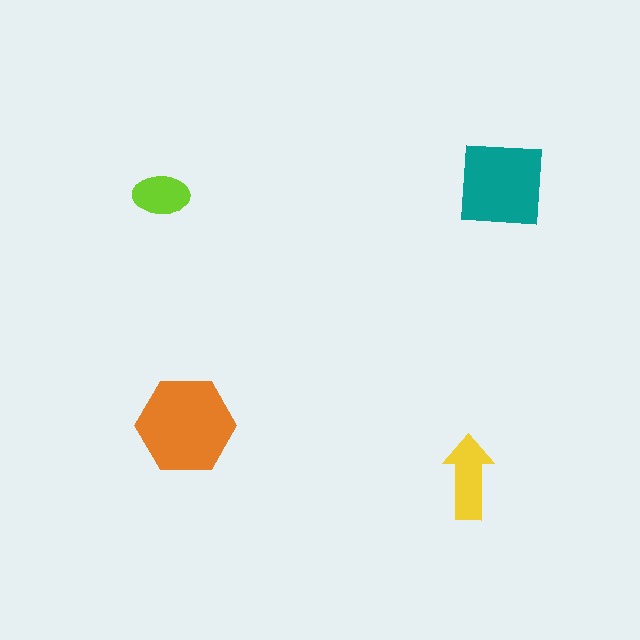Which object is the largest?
The orange hexagon.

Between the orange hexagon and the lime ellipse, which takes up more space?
The orange hexagon.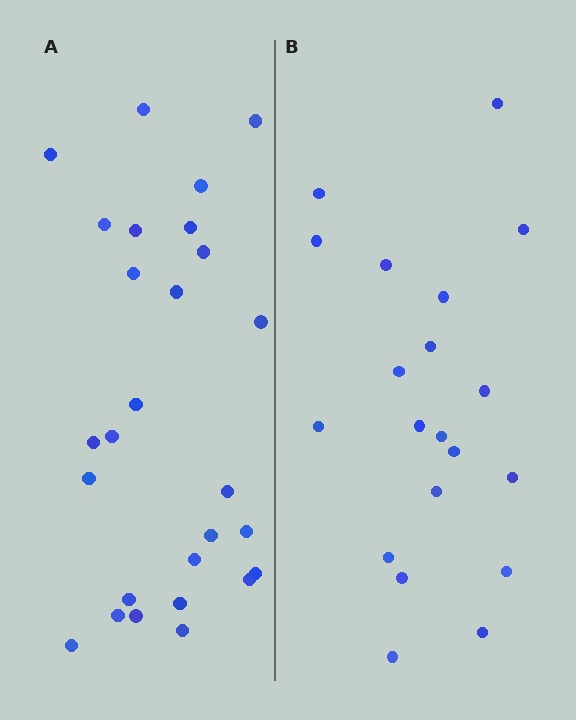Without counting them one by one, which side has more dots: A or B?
Region A (the left region) has more dots.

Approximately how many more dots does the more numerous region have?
Region A has roughly 8 or so more dots than region B.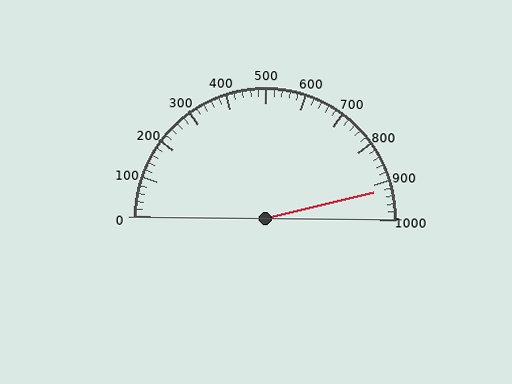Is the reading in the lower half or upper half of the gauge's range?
The reading is in the upper half of the range (0 to 1000).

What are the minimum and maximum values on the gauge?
The gauge ranges from 0 to 1000.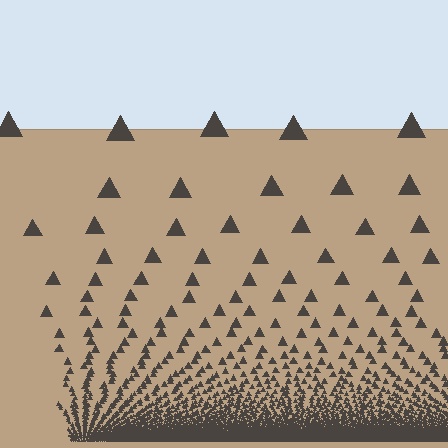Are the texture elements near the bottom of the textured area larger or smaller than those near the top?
Smaller. The gradient is inverted — elements near the bottom are smaller and denser.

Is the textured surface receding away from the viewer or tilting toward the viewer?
The surface appears to tilt toward the viewer. Texture elements get larger and sparser toward the top.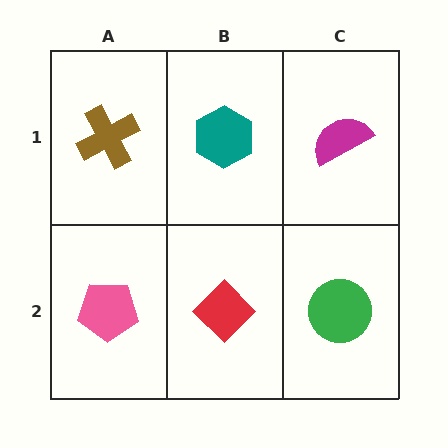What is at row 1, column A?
A brown cross.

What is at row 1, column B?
A teal hexagon.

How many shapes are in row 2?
3 shapes.